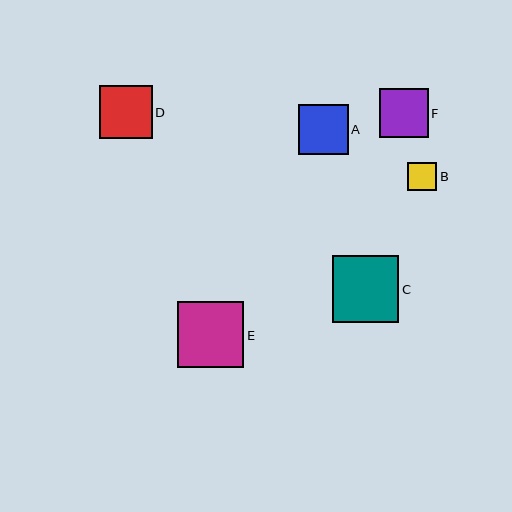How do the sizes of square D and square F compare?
Square D and square F are approximately the same size.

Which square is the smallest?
Square B is the smallest with a size of approximately 29 pixels.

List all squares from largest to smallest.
From largest to smallest: C, E, D, A, F, B.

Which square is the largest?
Square C is the largest with a size of approximately 66 pixels.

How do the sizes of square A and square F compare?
Square A and square F are approximately the same size.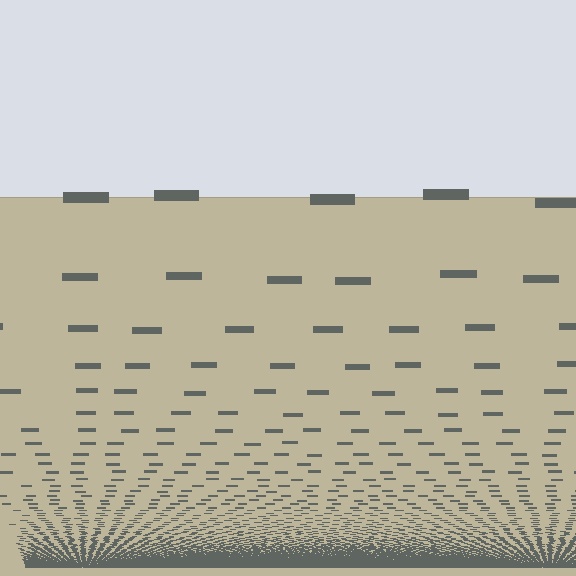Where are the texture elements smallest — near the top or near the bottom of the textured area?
Near the bottom.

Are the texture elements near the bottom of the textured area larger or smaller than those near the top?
Smaller. The gradient is inverted — elements near the bottom are smaller and denser.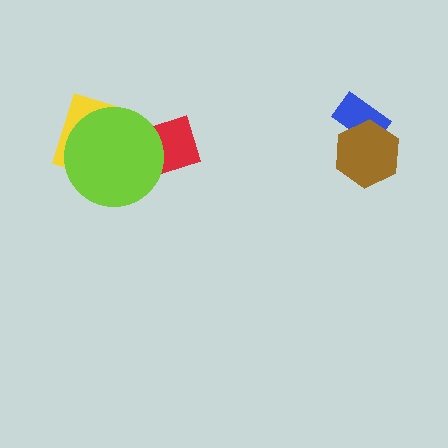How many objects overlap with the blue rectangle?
1 object overlaps with the blue rectangle.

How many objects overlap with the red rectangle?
1 object overlaps with the red rectangle.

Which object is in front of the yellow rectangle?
The lime circle is in front of the yellow rectangle.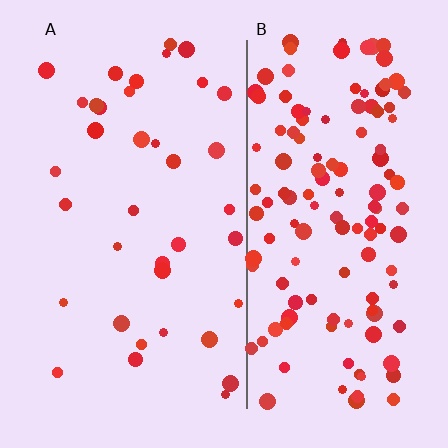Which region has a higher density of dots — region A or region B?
B (the right).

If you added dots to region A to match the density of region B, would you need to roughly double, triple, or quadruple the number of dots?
Approximately quadruple.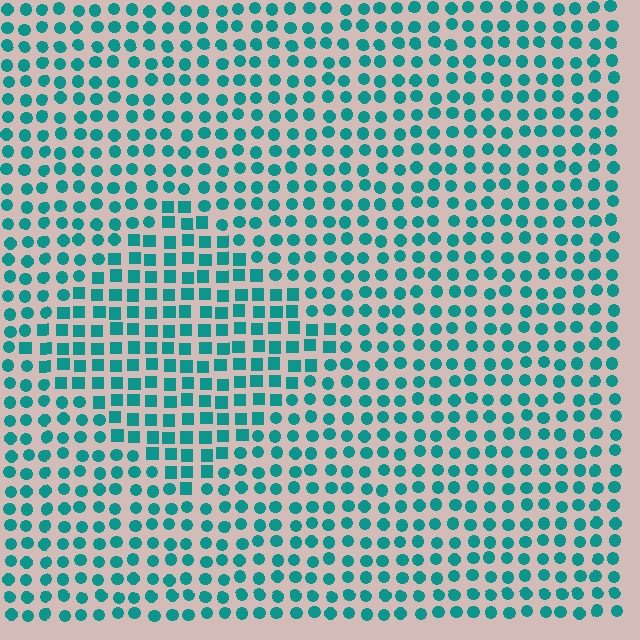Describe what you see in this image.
The image is filled with small teal elements arranged in a uniform grid. A diamond-shaped region contains squares, while the surrounding area contains circles. The boundary is defined purely by the change in element shape.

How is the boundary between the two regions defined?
The boundary is defined by a change in element shape: squares inside vs. circles outside. All elements share the same color and spacing.